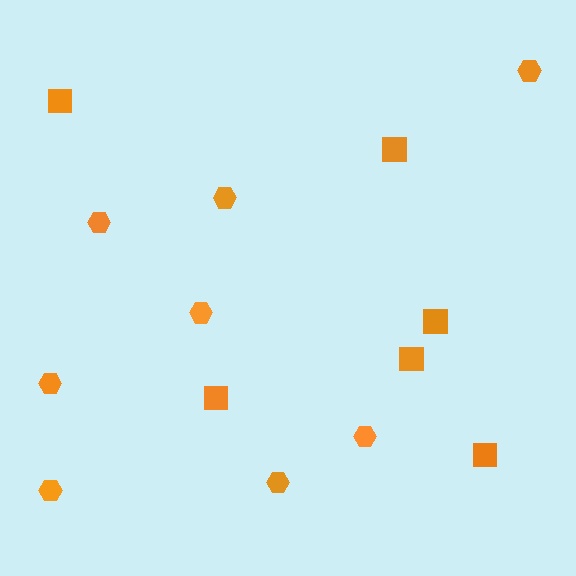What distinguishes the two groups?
There are 2 groups: one group of squares (6) and one group of hexagons (8).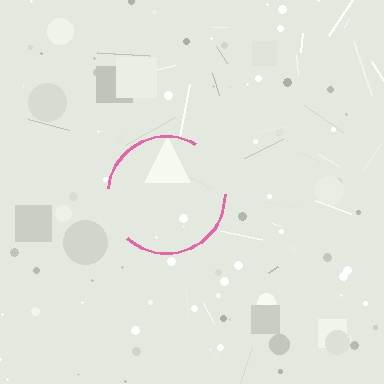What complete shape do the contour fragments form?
The contour fragments form a circle.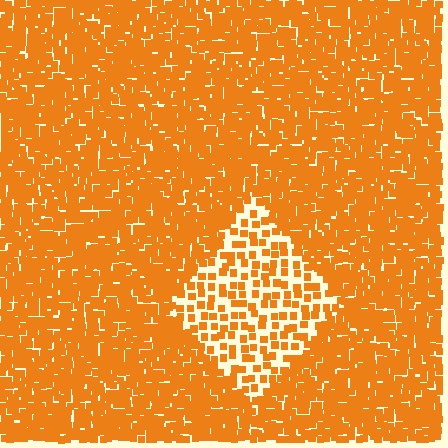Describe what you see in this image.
The image contains small orange elements arranged at two different densities. A diamond-shaped region is visible where the elements are less densely packed than the surrounding area.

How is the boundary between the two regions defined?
The boundary is defined by a change in element density (approximately 2.5x ratio). All elements are the same color, size, and shape.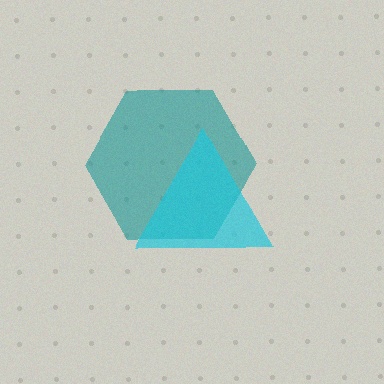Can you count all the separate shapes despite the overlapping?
Yes, there are 2 separate shapes.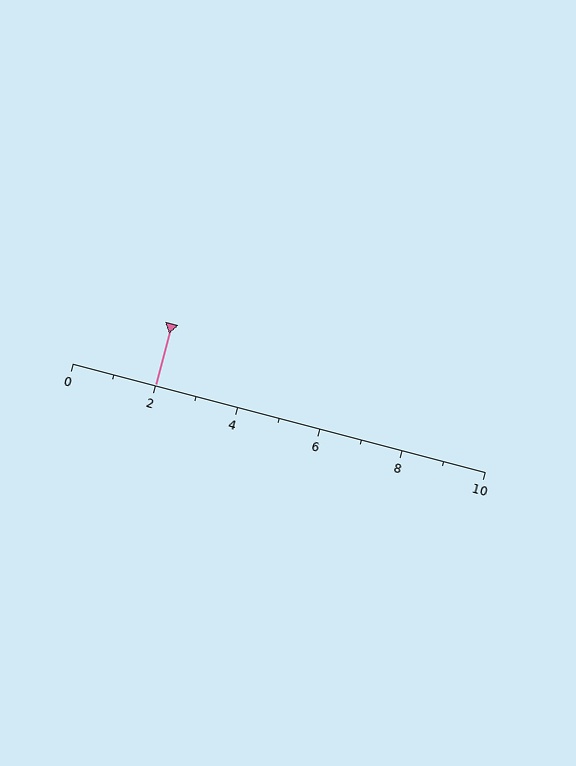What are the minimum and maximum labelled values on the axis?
The axis runs from 0 to 10.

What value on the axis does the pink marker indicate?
The marker indicates approximately 2.